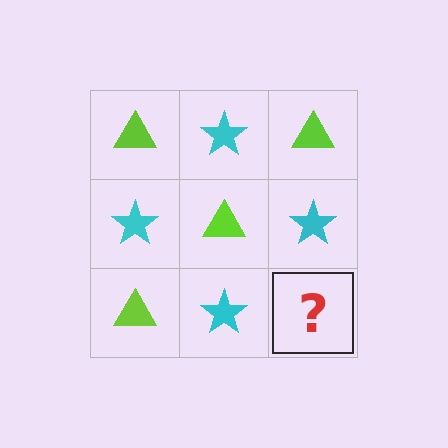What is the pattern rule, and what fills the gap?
The rule is that it alternates lime triangle and cyan star in a checkerboard pattern. The gap should be filled with a lime triangle.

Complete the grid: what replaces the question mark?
The question mark should be replaced with a lime triangle.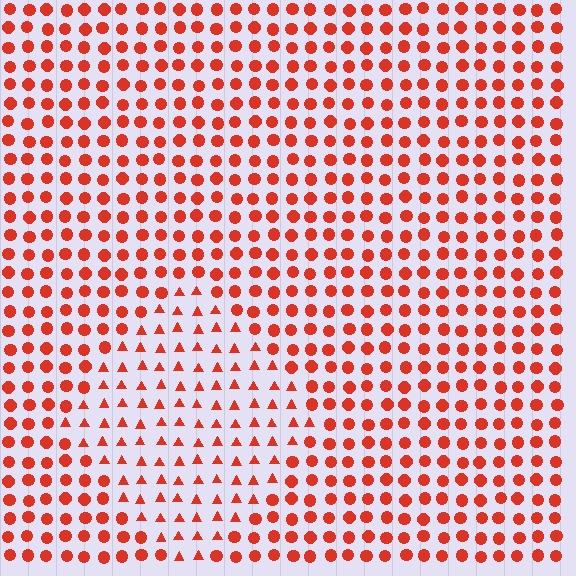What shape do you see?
I see a diamond.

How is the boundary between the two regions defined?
The boundary is defined by a change in element shape: triangles inside vs. circles outside. All elements share the same color and spacing.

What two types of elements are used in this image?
The image uses triangles inside the diamond region and circles outside it.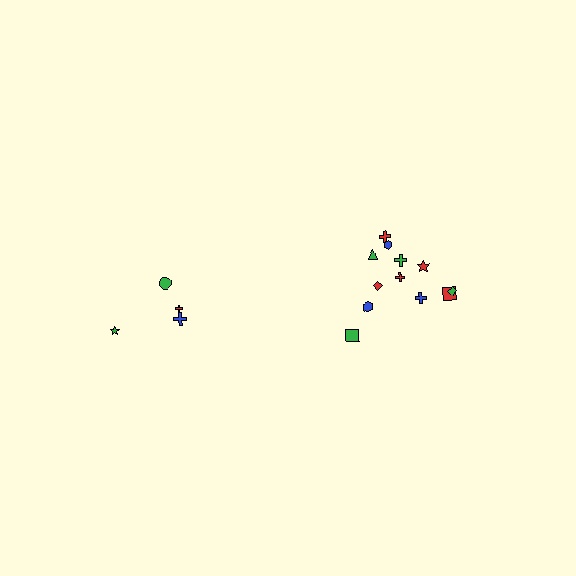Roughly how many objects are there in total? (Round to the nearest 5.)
Roughly 15 objects in total.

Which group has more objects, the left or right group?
The right group.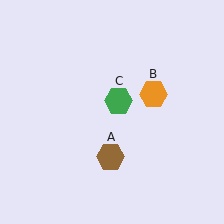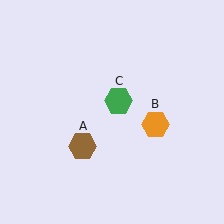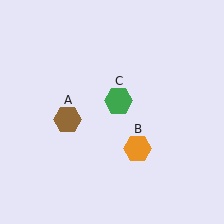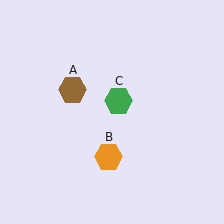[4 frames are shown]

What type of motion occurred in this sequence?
The brown hexagon (object A), orange hexagon (object B) rotated clockwise around the center of the scene.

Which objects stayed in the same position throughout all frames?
Green hexagon (object C) remained stationary.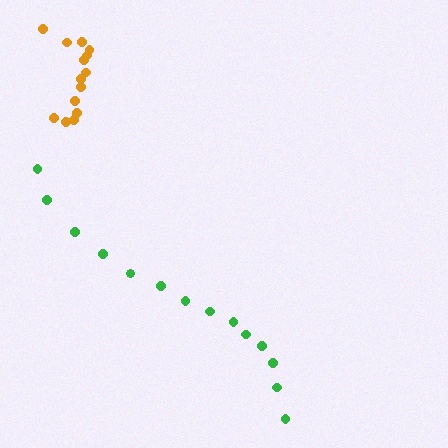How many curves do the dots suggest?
There are 2 distinct paths.